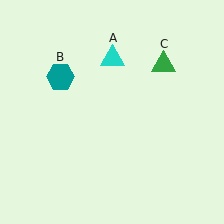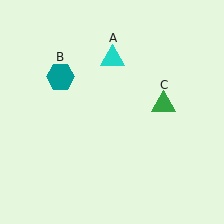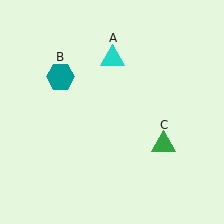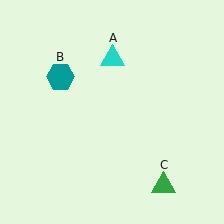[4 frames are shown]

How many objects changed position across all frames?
1 object changed position: green triangle (object C).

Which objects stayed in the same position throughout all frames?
Cyan triangle (object A) and teal hexagon (object B) remained stationary.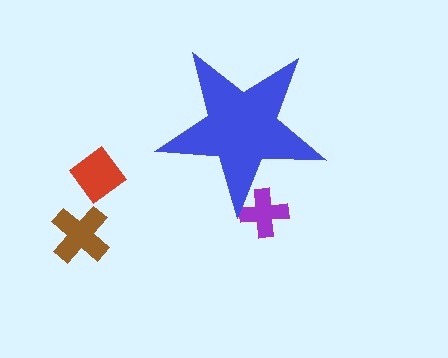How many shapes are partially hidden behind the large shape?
1 shape is partially hidden.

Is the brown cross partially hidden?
No, the brown cross is fully visible.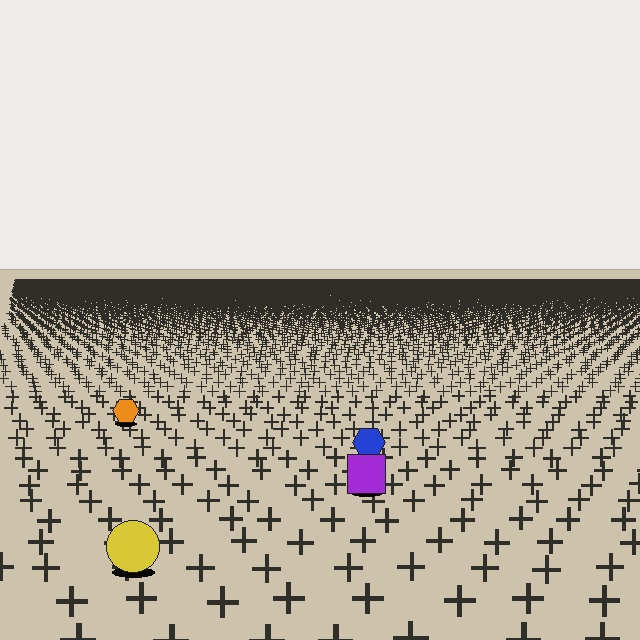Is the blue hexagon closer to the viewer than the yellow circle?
No. The yellow circle is closer — you can tell from the texture gradient: the ground texture is coarser near it.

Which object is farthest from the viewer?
The orange hexagon is farthest from the viewer. It appears smaller and the ground texture around it is denser.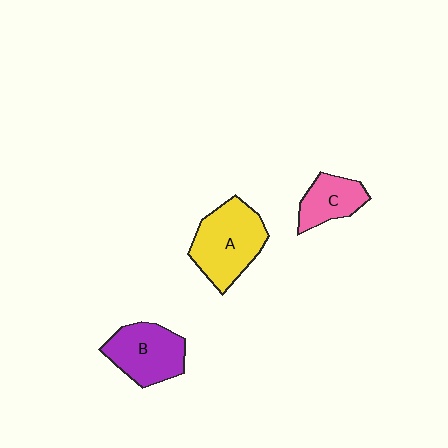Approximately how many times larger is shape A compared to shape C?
Approximately 1.7 times.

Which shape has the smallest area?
Shape C (pink).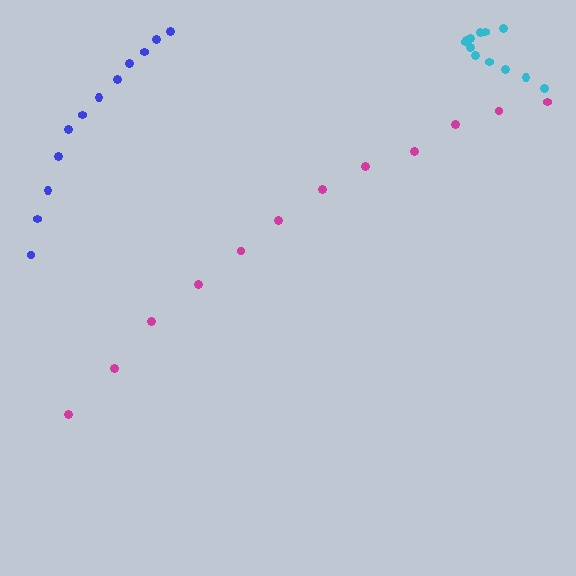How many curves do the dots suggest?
There are 3 distinct paths.